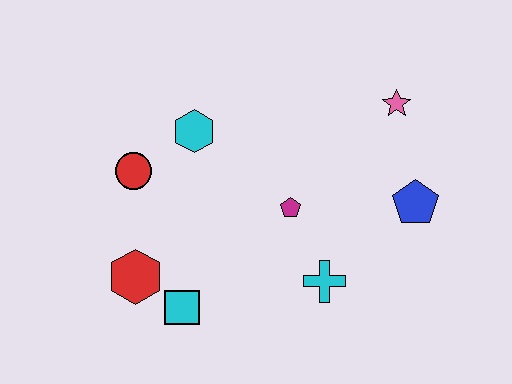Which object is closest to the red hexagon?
The cyan square is closest to the red hexagon.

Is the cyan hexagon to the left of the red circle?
No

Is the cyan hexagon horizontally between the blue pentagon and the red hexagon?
Yes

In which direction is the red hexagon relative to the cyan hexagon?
The red hexagon is below the cyan hexagon.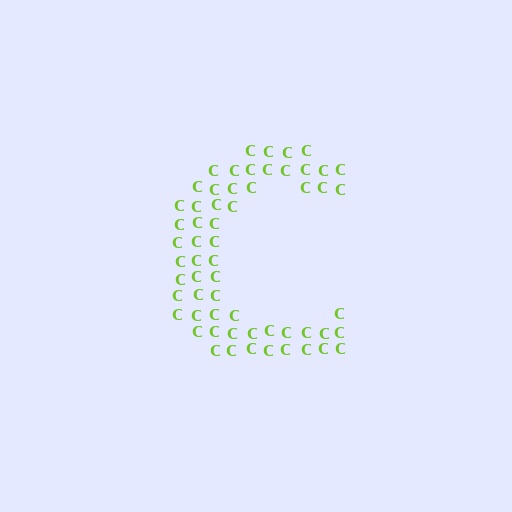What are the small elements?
The small elements are letter C's.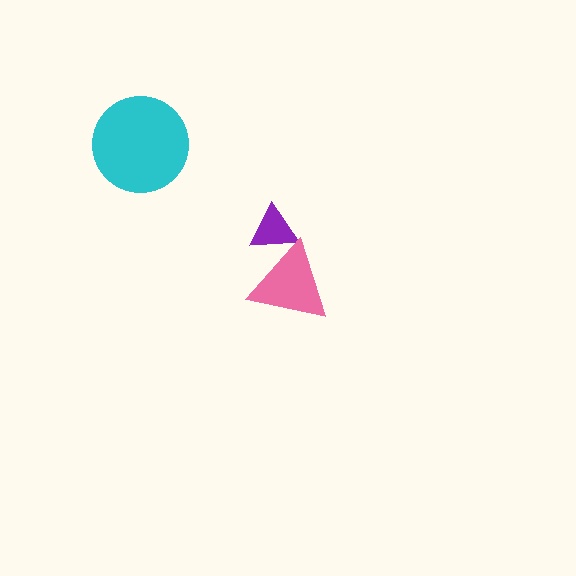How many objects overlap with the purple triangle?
1 object overlaps with the purple triangle.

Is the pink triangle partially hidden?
No, no other shape covers it.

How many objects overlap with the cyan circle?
0 objects overlap with the cyan circle.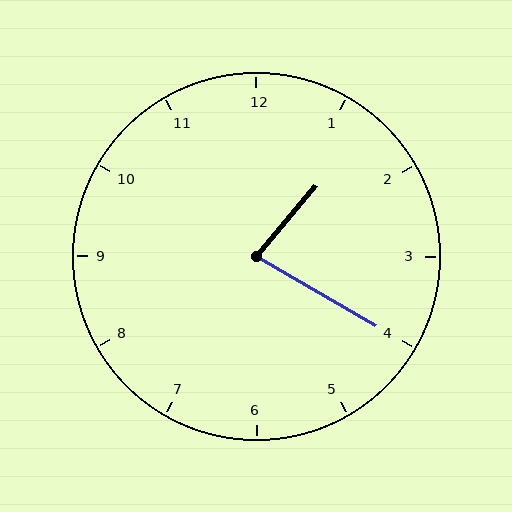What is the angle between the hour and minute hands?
Approximately 80 degrees.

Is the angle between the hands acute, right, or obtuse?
It is acute.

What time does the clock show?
1:20.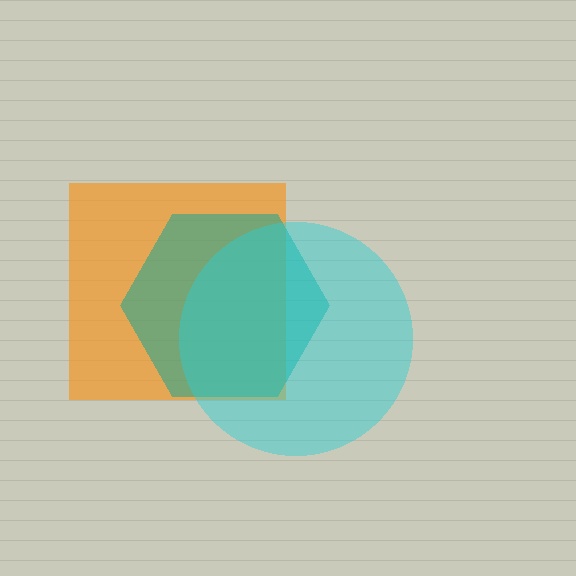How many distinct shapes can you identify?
There are 3 distinct shapes: an orange square, a teal hexagon, a cyan circle.